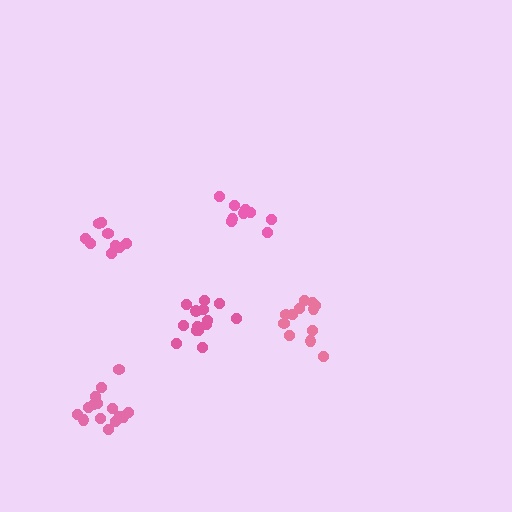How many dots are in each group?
Group 1: 9 dots, Group 2: 15 dots, Group 3: 12 dots, Group 4: 14 dots, Group 5: 9 dots (59 total).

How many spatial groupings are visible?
There are 5 spatial groupings.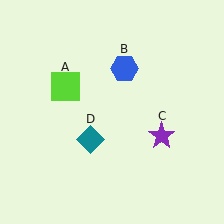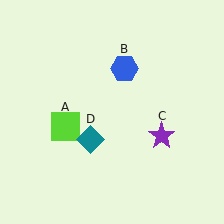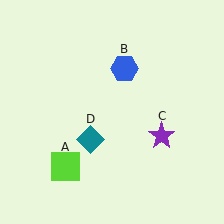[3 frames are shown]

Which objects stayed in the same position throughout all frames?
Blue hexagon (object B) and purple star (object C) and teal diamond (object D) remained stationary.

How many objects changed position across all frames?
1 object changed position: lime square (object A).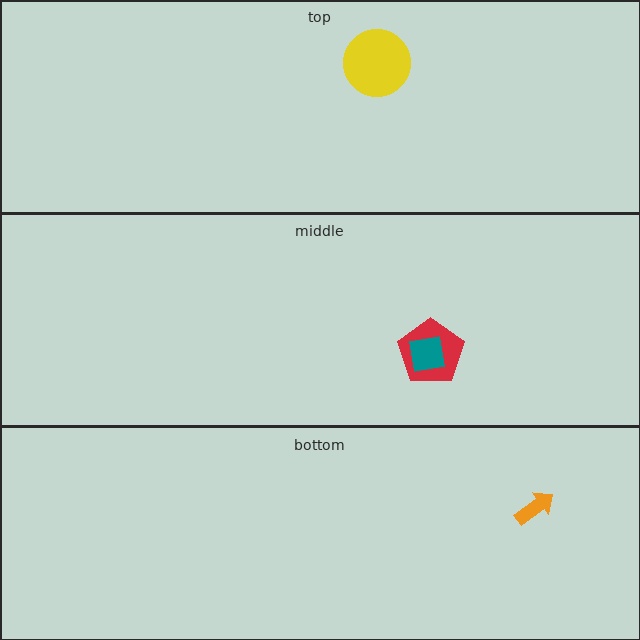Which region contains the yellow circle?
The top region.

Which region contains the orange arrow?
The bottom region.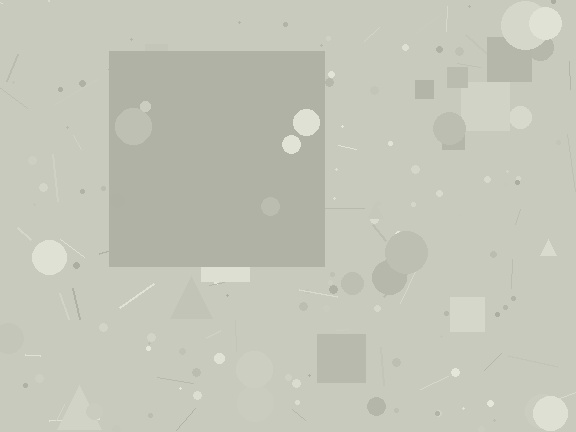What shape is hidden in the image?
A square is hidden in the image.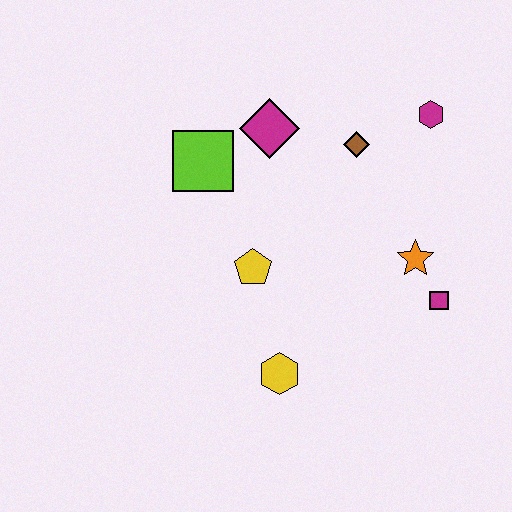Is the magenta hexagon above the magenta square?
Yes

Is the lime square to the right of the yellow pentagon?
No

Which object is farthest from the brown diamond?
The yellow hexagon is farthest from the brown diamond.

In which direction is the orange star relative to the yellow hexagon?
The orange star is to the right of the yellow hexagon.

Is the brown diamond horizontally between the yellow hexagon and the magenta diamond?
No